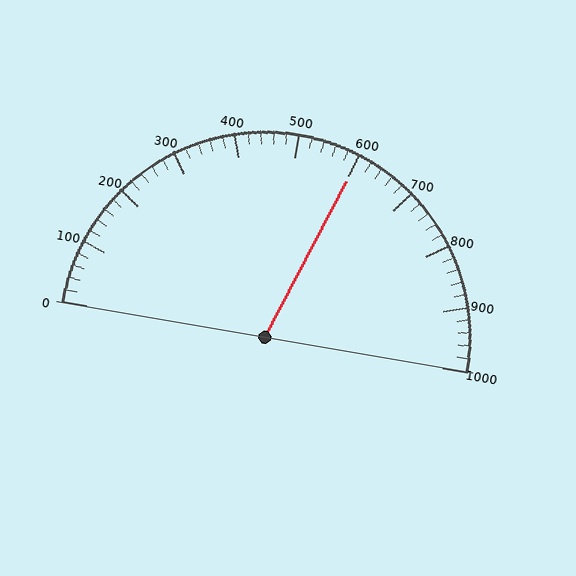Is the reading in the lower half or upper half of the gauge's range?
The reading is in the upper half of the range (0 to 1000).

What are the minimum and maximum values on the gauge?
The gauge ranges from 0 to 1000.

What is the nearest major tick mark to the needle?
The nearest major tick mark is 600.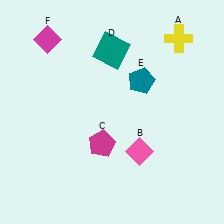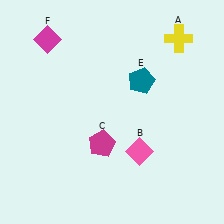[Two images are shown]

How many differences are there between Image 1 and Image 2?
There is 1 difference between the two images.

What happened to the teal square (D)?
The teal square (D) was removed in Image 2. It was in the top-left area of Image 1.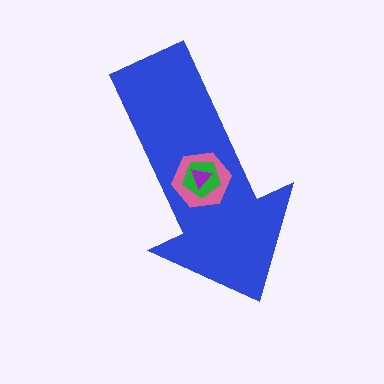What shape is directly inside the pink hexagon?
The green pentagon.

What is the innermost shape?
The purple triangle.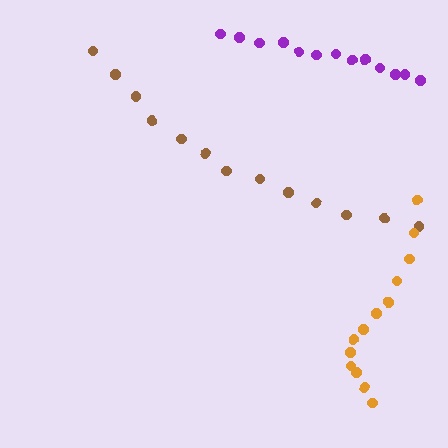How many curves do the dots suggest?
There are 3 distinct paths.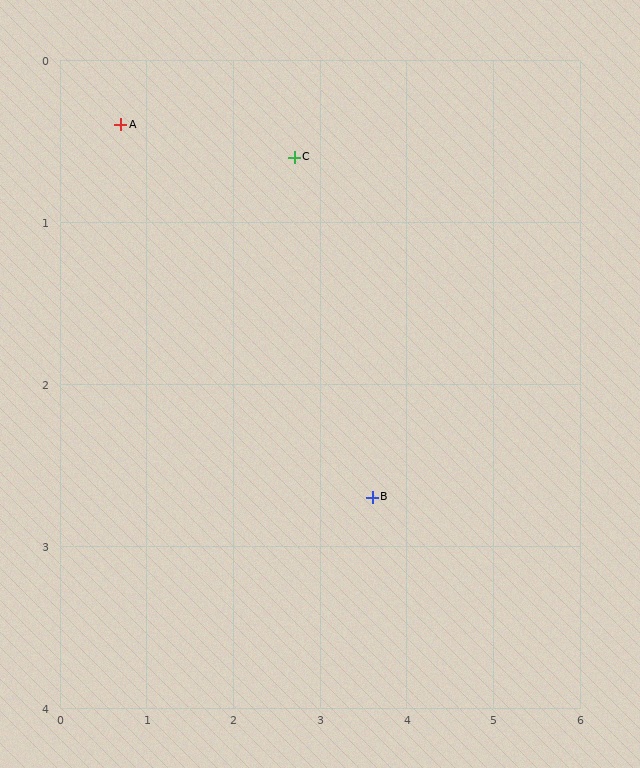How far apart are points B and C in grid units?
Points B and C are about 2.3 grid units apart.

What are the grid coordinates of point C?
Point C is at approximately (2.7, 0.6).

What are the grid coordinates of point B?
Point B is at approximately (3.6, 2.7).